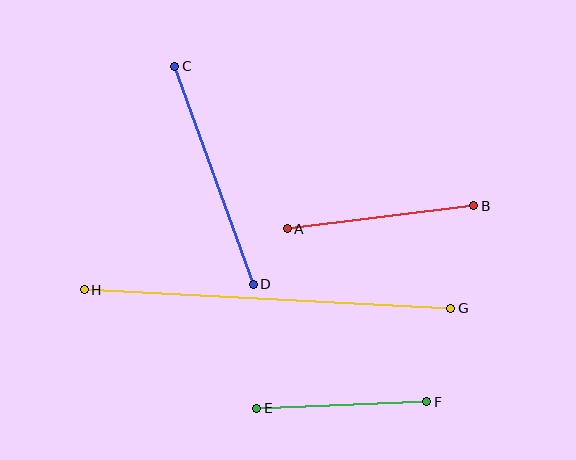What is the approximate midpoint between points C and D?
The midpoint is at approximately (214, 175) pixels.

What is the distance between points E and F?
The distance is approximately 170 pixels.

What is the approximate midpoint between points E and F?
The midpoint is at approximately (342, 405) pixels.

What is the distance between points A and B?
The distance is approximately 188 pixels.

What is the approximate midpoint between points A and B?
The midpoint is at approximately (381, 217) pixels.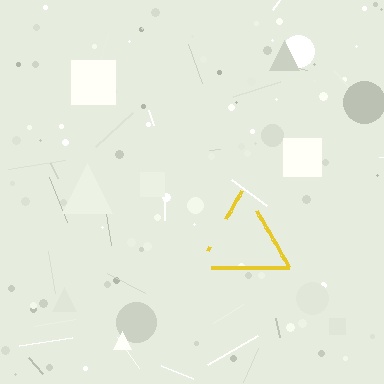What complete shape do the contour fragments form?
The contour fragments form a triangle.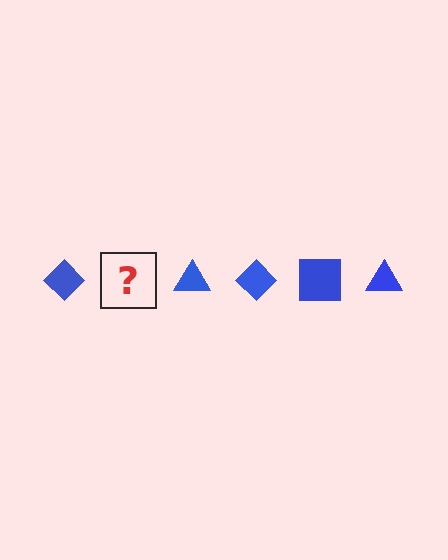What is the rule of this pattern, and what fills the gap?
The rule is that the pattern cycles through diamond, square, triangle shapes in blue. The gap should be filled with a blue square.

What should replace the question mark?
The question mark should be replaced with a blue square.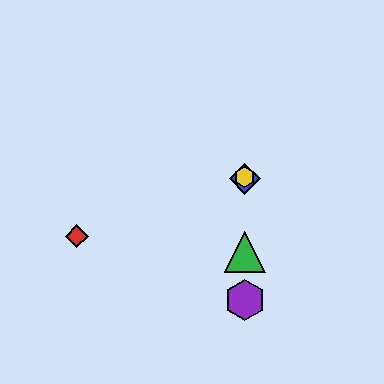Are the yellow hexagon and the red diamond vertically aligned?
No, the yellow hexagon is at x≈245 and the red diamond is at x≈77.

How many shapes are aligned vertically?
4 shapes (the blue diamond, the green triangle, the yellow hexagon, the purple hexagon) are aligned vertically.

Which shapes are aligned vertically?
The blue diamond, the green triangle, the yellow hexagon, the purple hexagon are aligned vertically.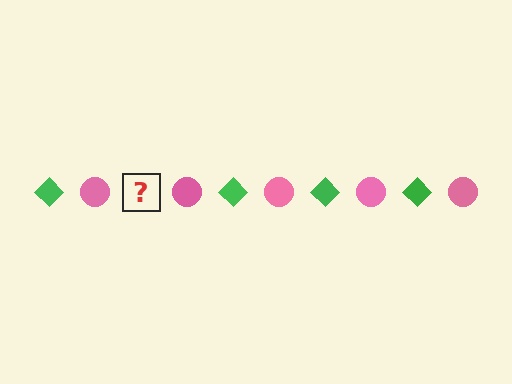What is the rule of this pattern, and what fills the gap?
The rule is that the pattern alternates between green diamond and pink circle. The gap should be filled with a green diamond.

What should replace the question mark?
The question mark should be replaced with a green diamond.